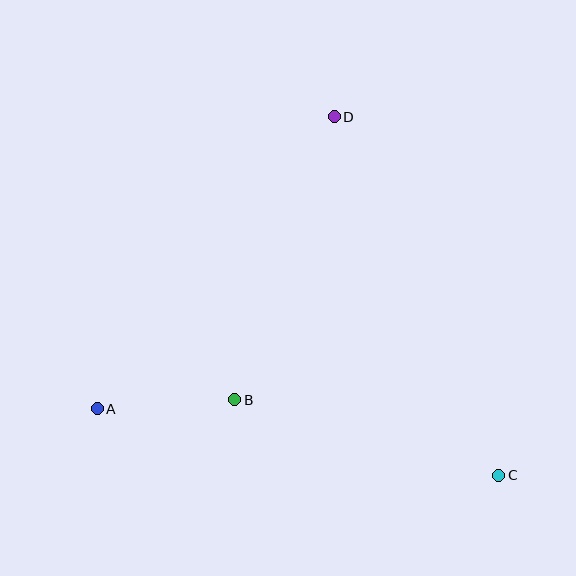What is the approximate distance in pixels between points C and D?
The distance between C and D is approximately 394 pixels.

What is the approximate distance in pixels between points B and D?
The distance between B and D is approximately 300 pixels.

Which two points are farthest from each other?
Points A and C are farthest from each other.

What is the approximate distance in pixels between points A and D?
The distance between A and D is approximately 376 pixels.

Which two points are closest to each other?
Points A and B are closest to each other.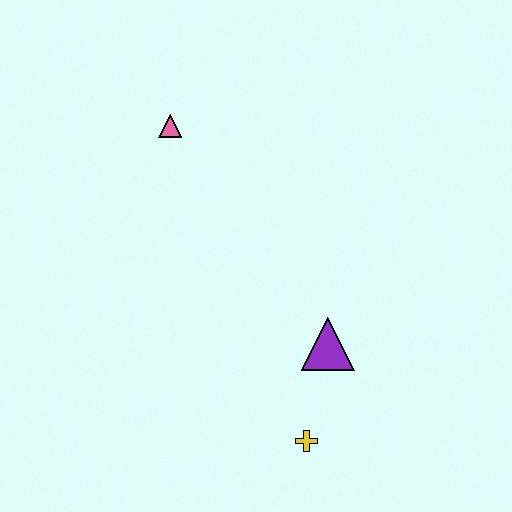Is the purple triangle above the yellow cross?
Yes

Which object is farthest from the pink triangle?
The yellow cross is farthest from the pink triangle.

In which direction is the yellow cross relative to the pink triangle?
The yellow cross is below the pink triangle.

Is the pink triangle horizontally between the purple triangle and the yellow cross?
No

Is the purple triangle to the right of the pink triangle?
Yes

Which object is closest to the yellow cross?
The purple triangle is closest to the yellow cross.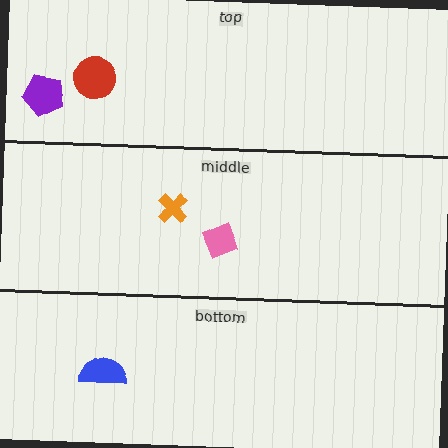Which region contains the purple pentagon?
The top region.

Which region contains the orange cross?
The middle region.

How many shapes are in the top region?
2.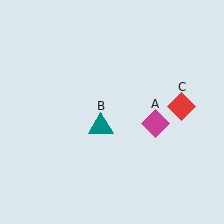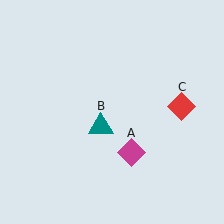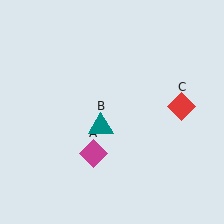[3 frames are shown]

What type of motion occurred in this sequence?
The magenta diamond (object A) rotated clockwise around the center of the scene.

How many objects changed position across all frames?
1 object changed position: magenta diamond (object A).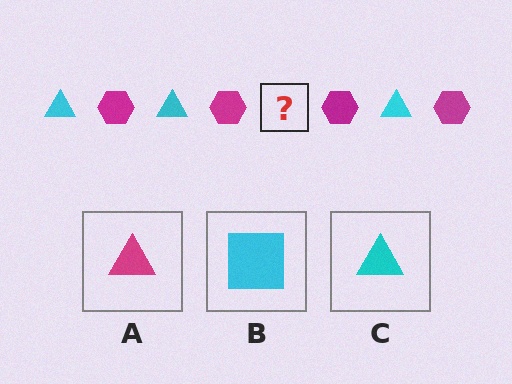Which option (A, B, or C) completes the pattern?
C.